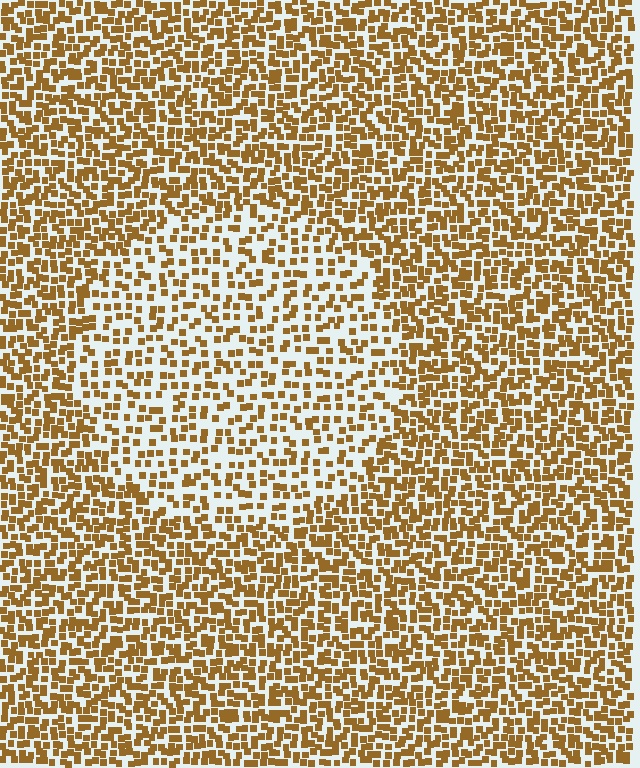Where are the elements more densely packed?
The elements are more densely packed outside the circle boundary.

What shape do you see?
I see a circle.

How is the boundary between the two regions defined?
The boundary is defined by a change in element density (approximately 1.8x ratio). All elements are the same color, size, and shape.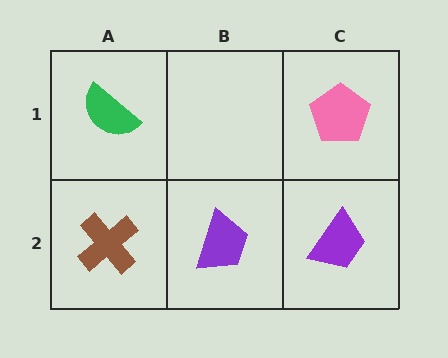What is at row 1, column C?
A pink pentagon.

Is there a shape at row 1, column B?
No, that cell is empty.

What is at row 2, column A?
A brown cross.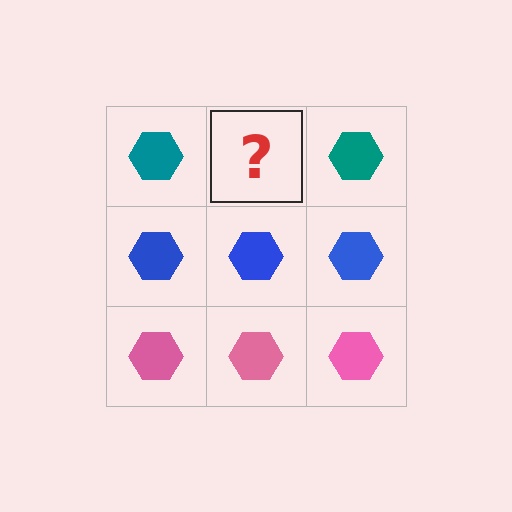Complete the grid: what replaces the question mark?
The question mark should be replaced with a teal hexagon.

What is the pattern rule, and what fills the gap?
The rule is that each row has a consistent color. The gap should be filled with a teal hexagon.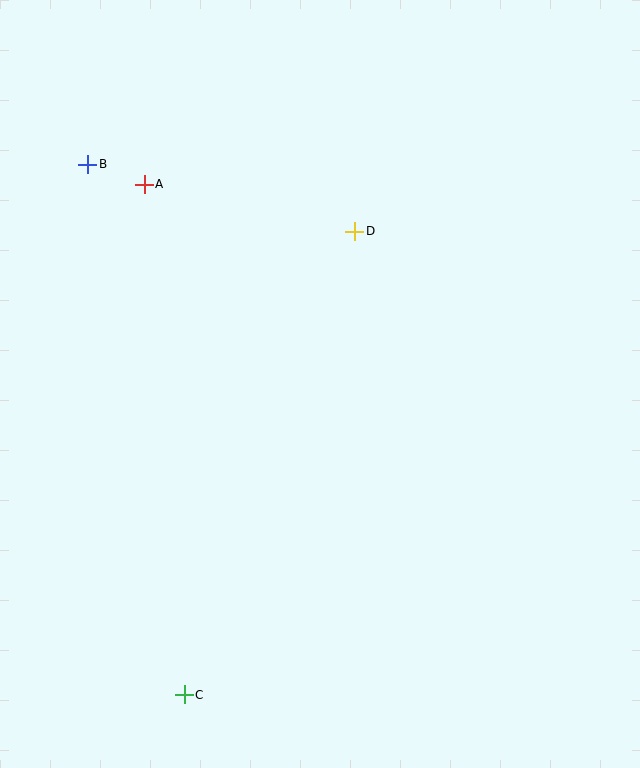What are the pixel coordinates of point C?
Point C is at (184, 695).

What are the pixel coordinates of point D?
Point D is at (355, 231).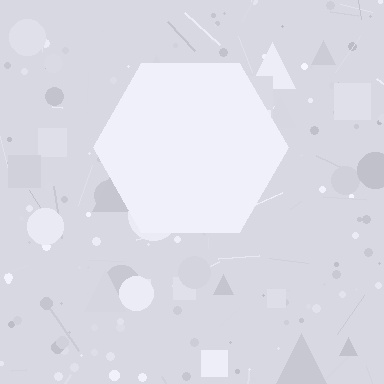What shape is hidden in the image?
A hexagon is hidden in the image.